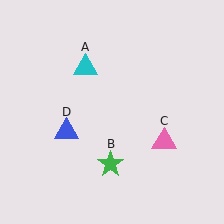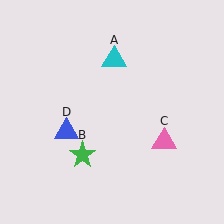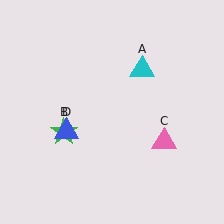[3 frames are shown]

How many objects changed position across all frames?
2 objects changed position: cyan triangle (object A), green star (object B).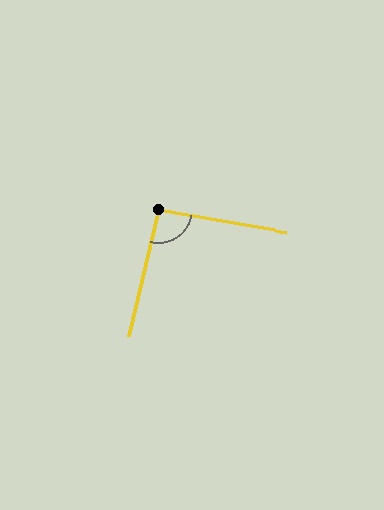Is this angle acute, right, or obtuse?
It is approximately a right angle.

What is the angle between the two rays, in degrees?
Approximately 93 degrees.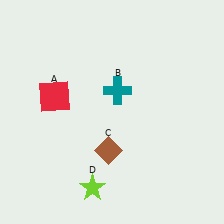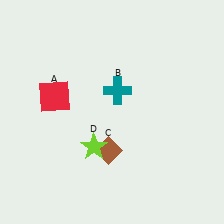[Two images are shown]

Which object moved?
The lime star (D) moved up.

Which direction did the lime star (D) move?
The lime star (D) moved up.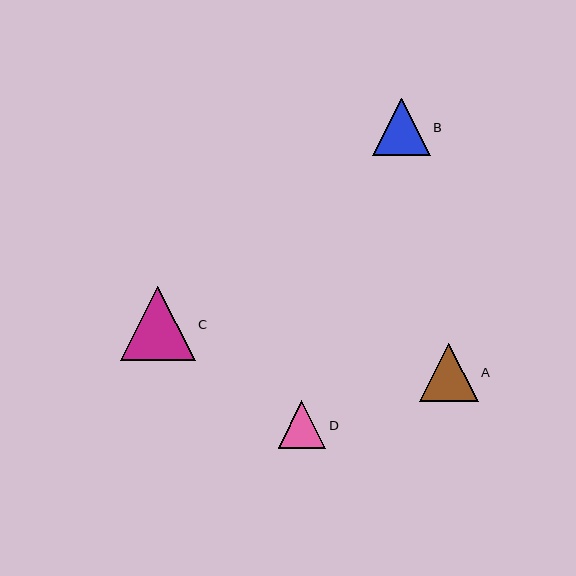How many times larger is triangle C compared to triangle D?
Triangle C is approximately 1.6 times the size of triangle D.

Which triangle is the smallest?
Triangle D is the smallest with a size of approximately 48 pixels.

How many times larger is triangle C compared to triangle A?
Triangle C is approximately 1.3 times the size of triangle A.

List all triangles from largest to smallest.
From largest to smallest: C, A, B, D.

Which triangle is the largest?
Triangle C is the largest with a size of approximately 75 pixels.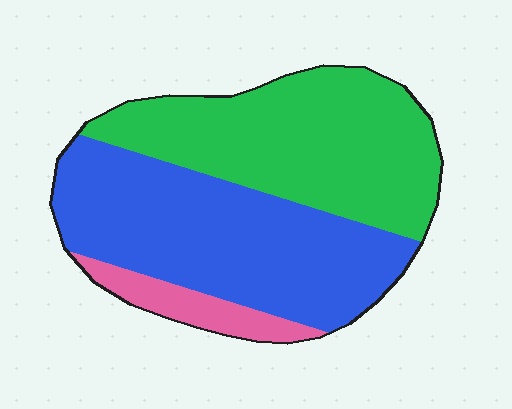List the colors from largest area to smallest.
From largest to smallest: blue, green, pink.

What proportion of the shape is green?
Green covers 44% of the shape.